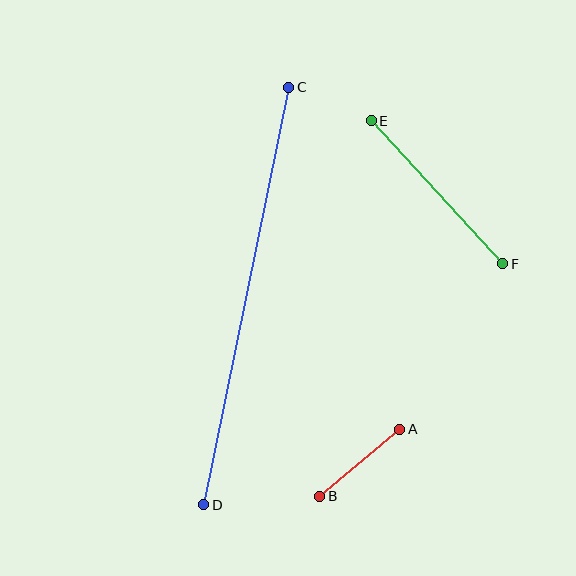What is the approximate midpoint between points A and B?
The midpoint is at approximately (360, 463) pixels.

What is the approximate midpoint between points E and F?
The midpoint is at approximately (437, 192) pixels.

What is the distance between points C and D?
The distance is approximately 426 pixels.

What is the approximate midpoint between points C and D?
The midpoint is at approximately (246, 296) pixels.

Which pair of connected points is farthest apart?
Points C and D are farthest apart.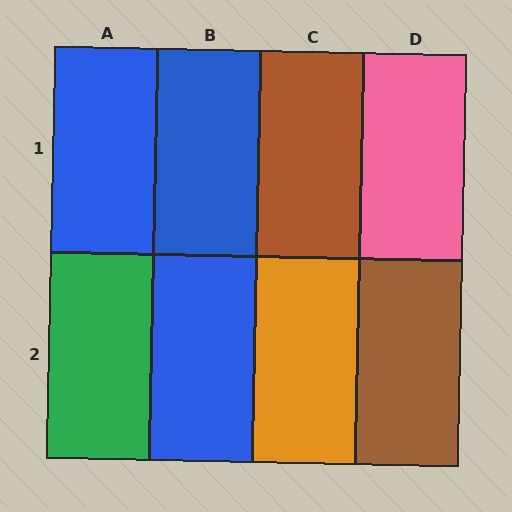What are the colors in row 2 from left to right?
Green, blue, orange, brown.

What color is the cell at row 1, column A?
Blue.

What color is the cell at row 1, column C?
Brown.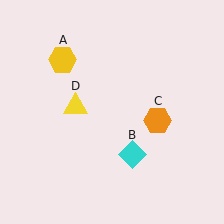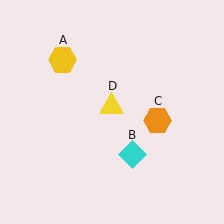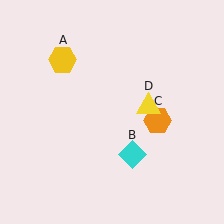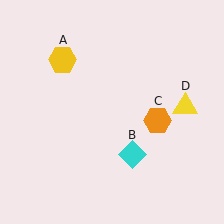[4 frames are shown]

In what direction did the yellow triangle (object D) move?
The yellow triangle (object D) moved right.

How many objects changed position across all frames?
1 object changed position: yellow triangle (object D).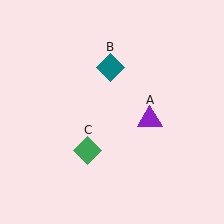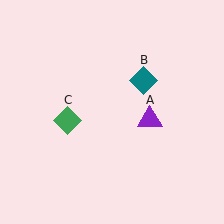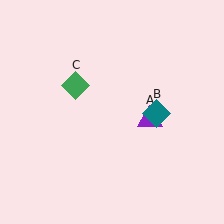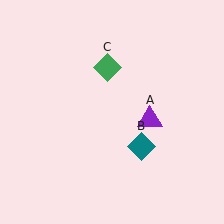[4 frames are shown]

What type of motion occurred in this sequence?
The teal diamond (object B), green diamond (object C) rotated clockwise around the center of the scene.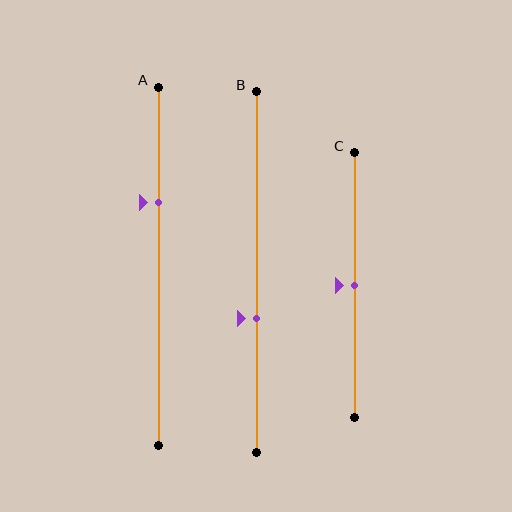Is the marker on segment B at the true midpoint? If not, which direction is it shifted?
No, the marker on segment B is shifted downward by about 13% of the segment length.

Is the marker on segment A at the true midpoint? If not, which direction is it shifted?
No, the marker on segment A is shifted upward by about 18% of the segment length.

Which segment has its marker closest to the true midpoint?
Segment C has its marker closest to the true midpoint.